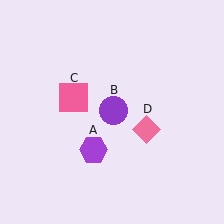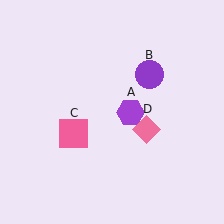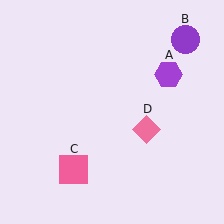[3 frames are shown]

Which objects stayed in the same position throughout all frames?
Pink diamond (object D) remained stationary.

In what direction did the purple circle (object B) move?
The purple circle (object B) moved up and to the right.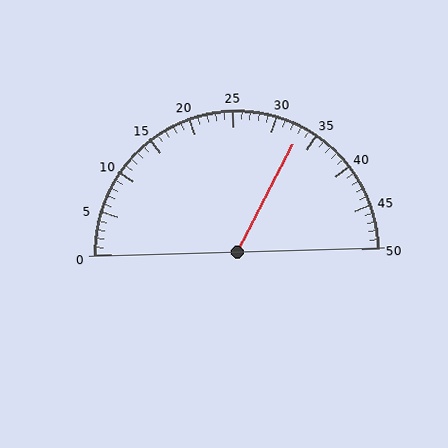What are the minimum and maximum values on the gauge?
The gauge ranges from 0 to 50.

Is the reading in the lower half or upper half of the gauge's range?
The reading is in the upper half of the range (0 to 50).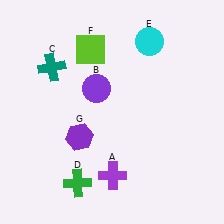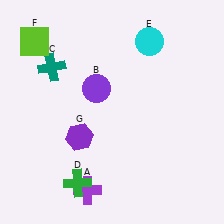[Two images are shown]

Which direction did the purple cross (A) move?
The purple cross (A) moved left.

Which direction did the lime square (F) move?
The lime square (F) moved left.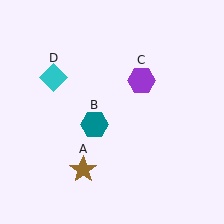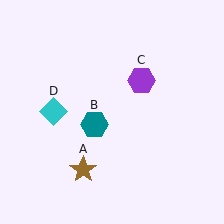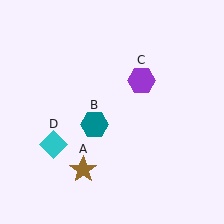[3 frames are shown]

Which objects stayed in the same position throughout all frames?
Brown star (object A) and teal hexagon (object B) and purple hexagon (object C) remained stationary.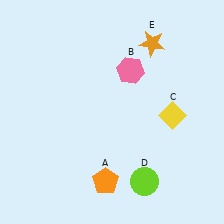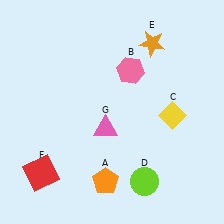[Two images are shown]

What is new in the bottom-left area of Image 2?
A pink triangle (G) was added in the bottom-left area of Image 2.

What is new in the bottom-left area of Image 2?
A red square (F) was added in the bottom-left area of Image 2.